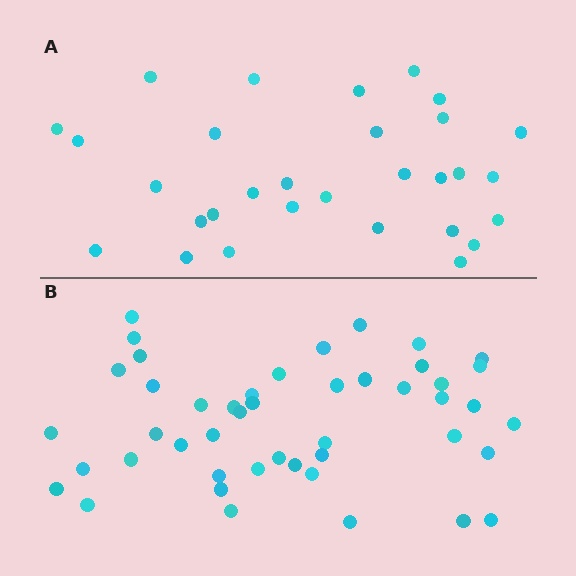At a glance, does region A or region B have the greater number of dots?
Region B (the bottom region) has more dots.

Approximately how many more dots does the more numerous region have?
Region B has approximately 15 more dots than region A.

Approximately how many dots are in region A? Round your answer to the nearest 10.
About 30 dots.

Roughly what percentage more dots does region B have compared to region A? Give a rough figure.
About 55% more.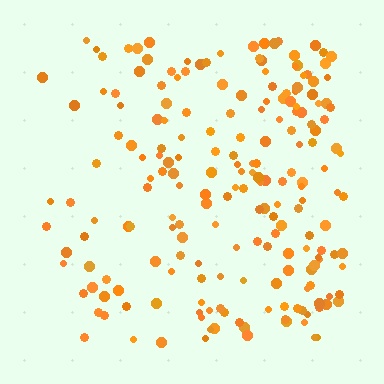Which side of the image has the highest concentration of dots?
The right.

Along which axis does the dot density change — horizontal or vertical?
Horizontal.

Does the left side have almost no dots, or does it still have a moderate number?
Still a moderate number, just noticeably fewer than the right.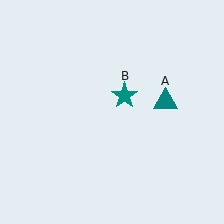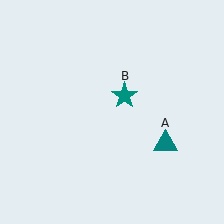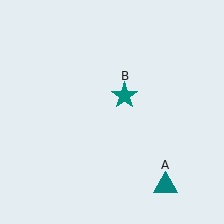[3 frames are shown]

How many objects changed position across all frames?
1 object changed position: teal triangle (object A).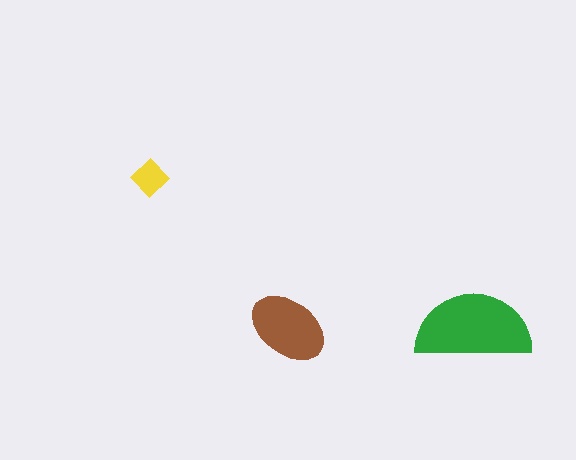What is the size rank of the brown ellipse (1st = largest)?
2nd.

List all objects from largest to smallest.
The green semicircle, the brown ellipse, the yellow diamond.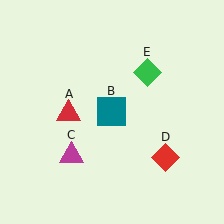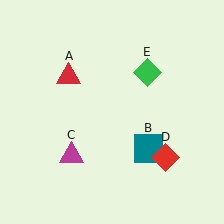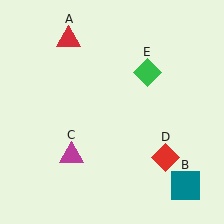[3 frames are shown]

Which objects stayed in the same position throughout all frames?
Magenta triangle (object C) and red diamond (object D) and green diamond (object E) remained stationary.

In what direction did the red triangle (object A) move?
The red triangle (object A) moved up.